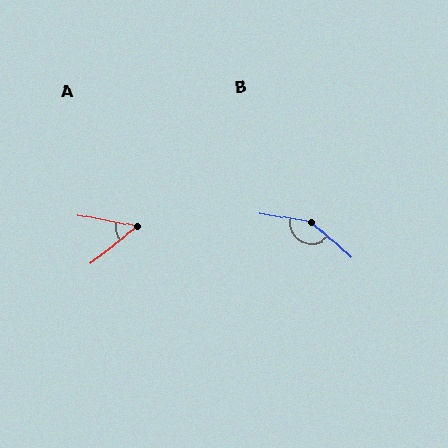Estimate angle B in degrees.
Approximately 148 degrees.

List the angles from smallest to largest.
A (49°), B (148°).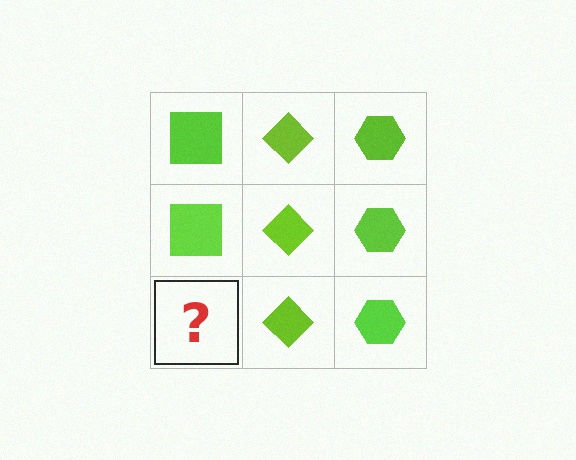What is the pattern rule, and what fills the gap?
The rule is that each column has a consistent shape. The gap should be filled with a lime square.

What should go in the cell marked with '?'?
The missing cell should contain a lime square.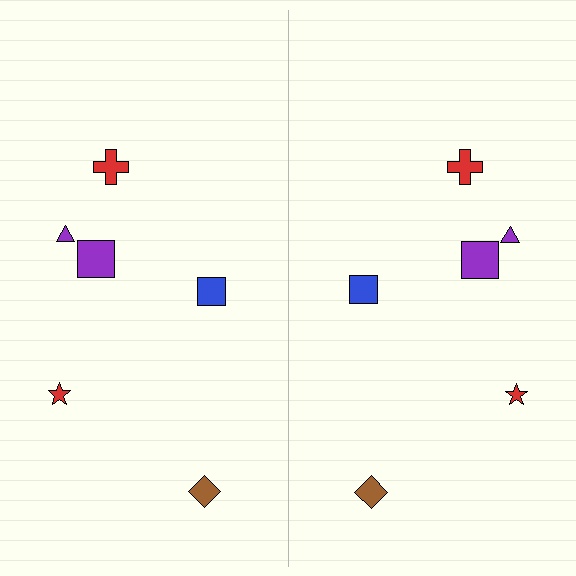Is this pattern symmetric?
Yes, this pattern has bilateral (reflection) symmetry.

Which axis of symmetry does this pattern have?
The pattern has a vertical axis of symmetry running through the center of the image.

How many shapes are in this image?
There are 12 shapes in this image.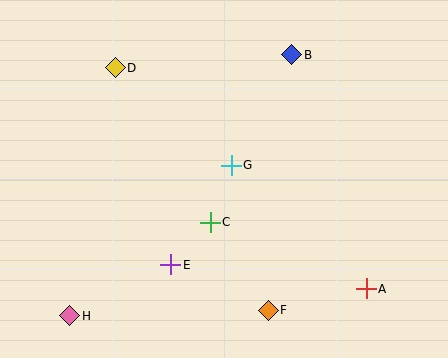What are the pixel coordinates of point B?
Point B is at (292, 55).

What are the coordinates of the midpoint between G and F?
The midpoint between G and F is at (250, 238).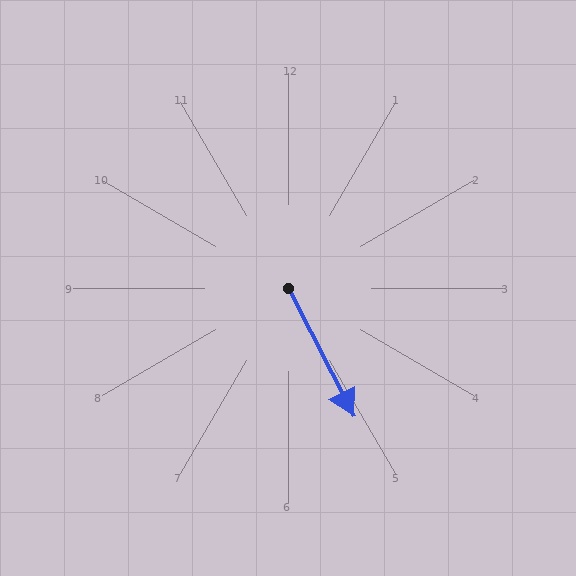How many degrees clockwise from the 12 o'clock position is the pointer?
Approximately 153 degrees.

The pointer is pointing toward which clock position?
Roughly 5 o'clock.